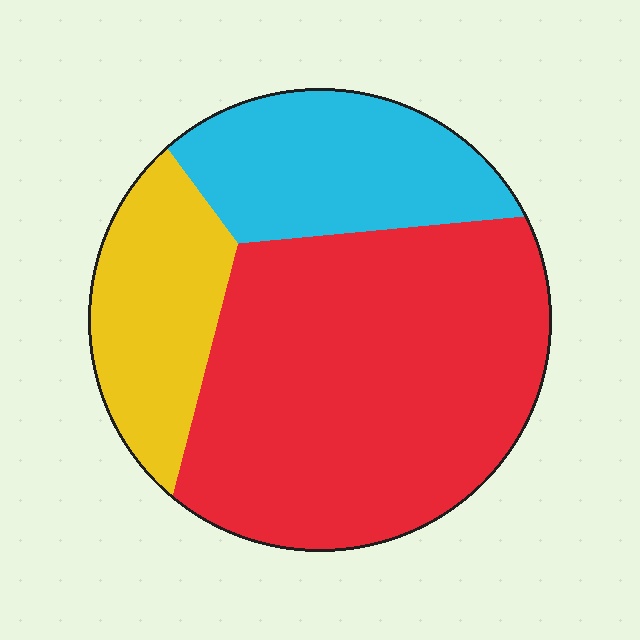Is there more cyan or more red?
Red.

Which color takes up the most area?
Red, at roughly 60%.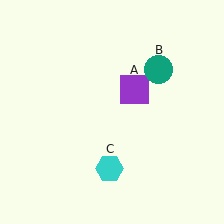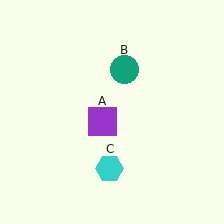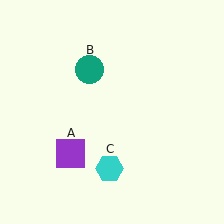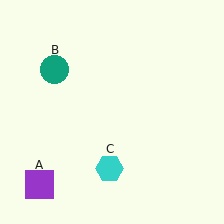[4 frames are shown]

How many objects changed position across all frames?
2 objects changed position: purple square (object A), teal circle (object B).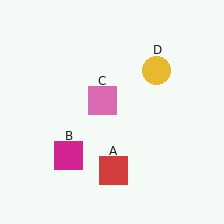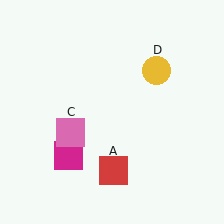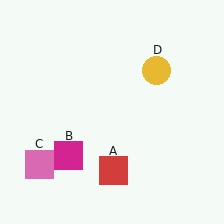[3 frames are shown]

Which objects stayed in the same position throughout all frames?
Red square (object A) and magenta square (object B) and yellow circle (object D) remained stationary.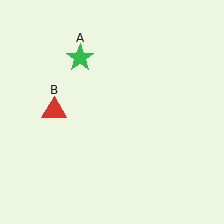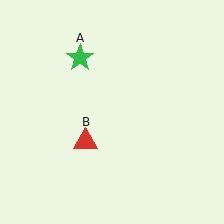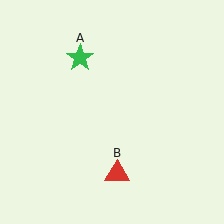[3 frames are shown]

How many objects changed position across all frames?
1 object changed position: red triangle (object B).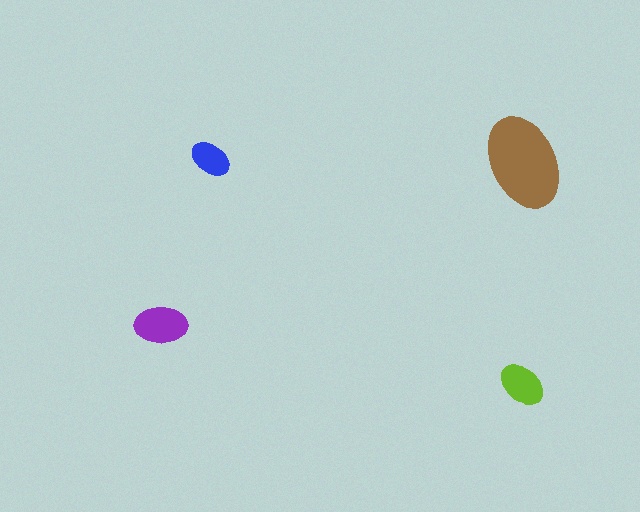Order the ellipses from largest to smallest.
the brown one, the purple one, the lime one, the blue one.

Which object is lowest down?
The lime ellipse is bottommost.